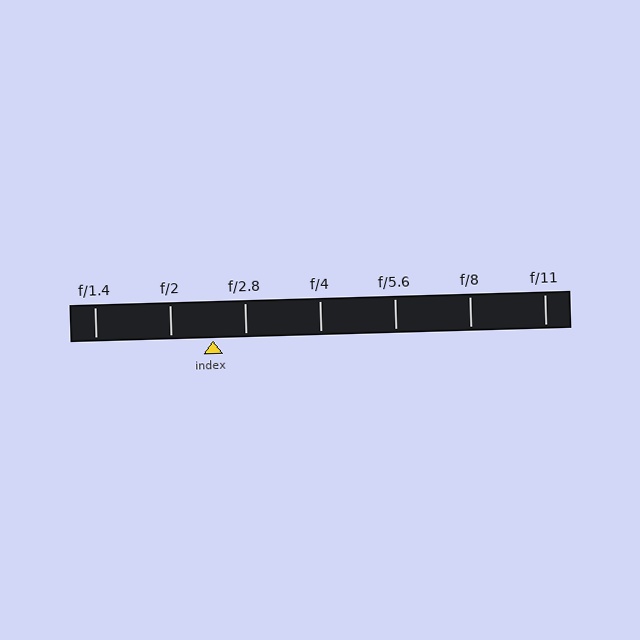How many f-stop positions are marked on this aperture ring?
There are 7 f-stop positions marked.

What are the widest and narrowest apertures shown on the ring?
The widest aperture shown is f/1.4 and the narrowest is f/11.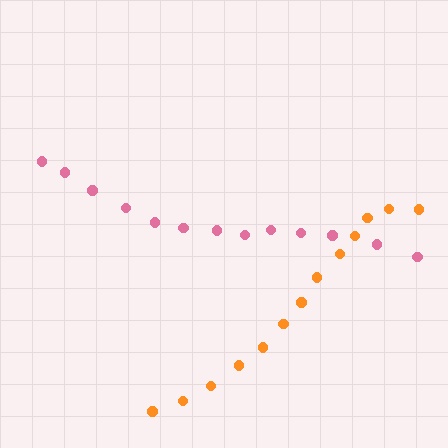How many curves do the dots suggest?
There are 2 distinct paths.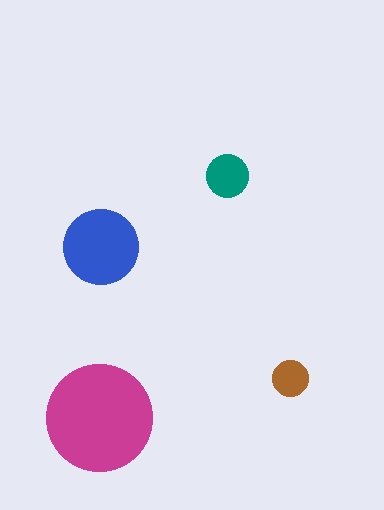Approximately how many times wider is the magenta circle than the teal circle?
About 2.5 times wider.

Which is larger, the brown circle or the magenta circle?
The magenta one.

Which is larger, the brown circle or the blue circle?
The blue one.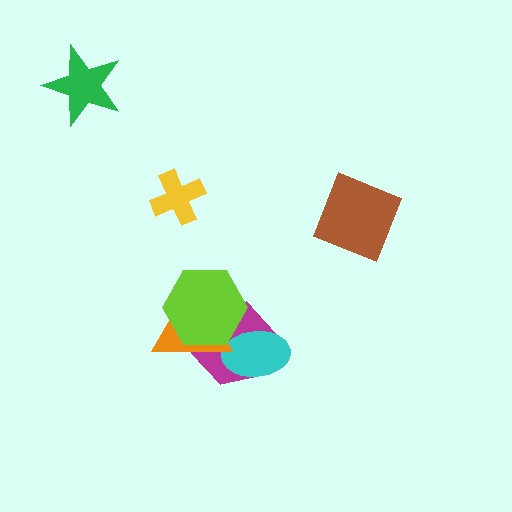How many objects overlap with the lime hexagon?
3 objects overlap with the lime hexagon.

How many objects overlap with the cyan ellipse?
3 objects overlap with the cyan ellipse.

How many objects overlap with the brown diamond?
0 objects overlap with the brown diamond.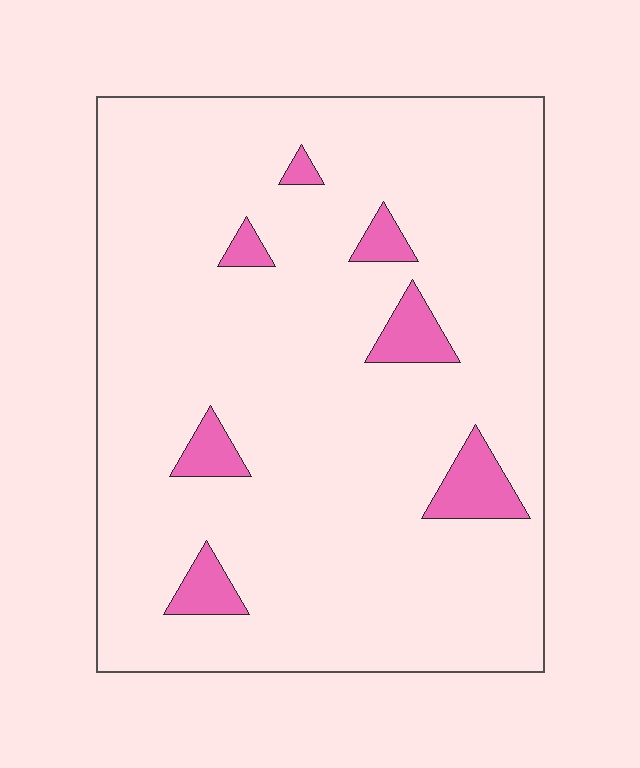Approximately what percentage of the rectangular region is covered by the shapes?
Approximately 10%.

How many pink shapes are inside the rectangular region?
7.